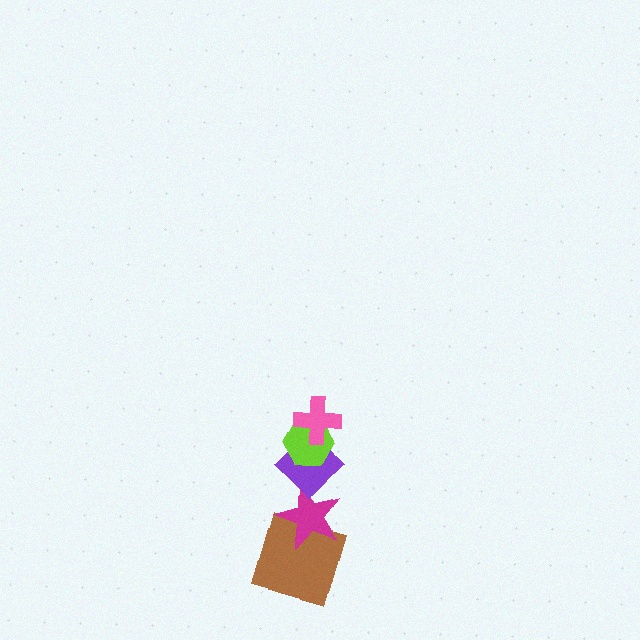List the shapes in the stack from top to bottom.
From top to bottom: the pink cross, the lime hexagon, the purple diamond, the magenta star, the brown square.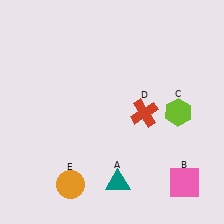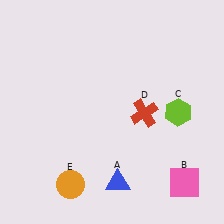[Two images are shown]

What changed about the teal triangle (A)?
In Image 1, A is teal. In Image 2, it changed to blue.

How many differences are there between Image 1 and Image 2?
There is 1 difference between the two images.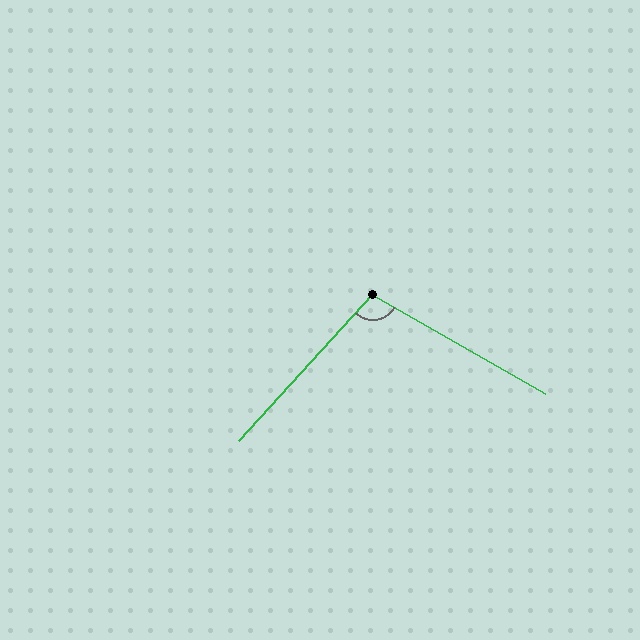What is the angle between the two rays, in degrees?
Approximately 103 degrees.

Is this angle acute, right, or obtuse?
It is obtuse.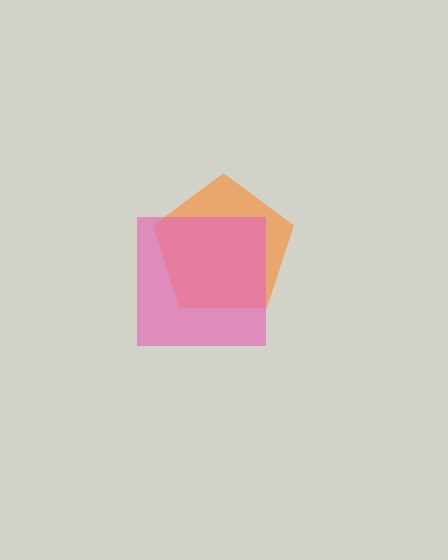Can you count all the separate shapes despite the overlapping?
Yes, there are 2 separate shapes.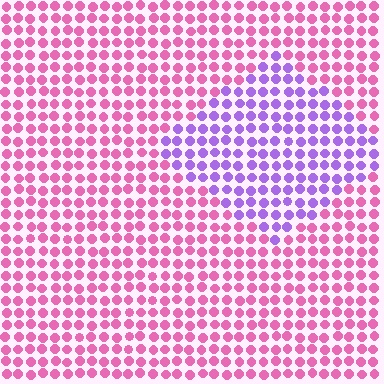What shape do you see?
I see a diamond.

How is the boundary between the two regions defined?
The boundary is defined purely by a slight shift in hue (about 54 degrees). Spacing, size, and orientation are identical on both sides.